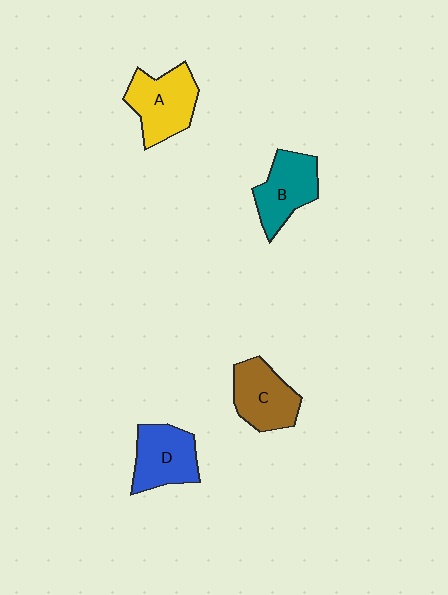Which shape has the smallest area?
Shape B (teal).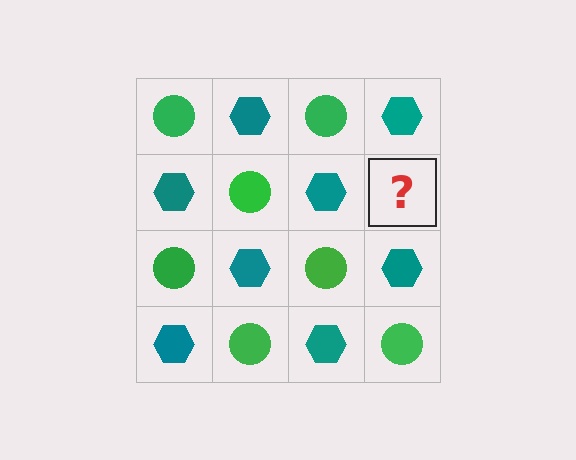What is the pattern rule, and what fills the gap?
The rule is that it alternates green circle and teal hexagon in a checkerboard pattern. The gap should be filled with a green circle.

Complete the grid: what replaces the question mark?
The question mark should be replaced with a green circle.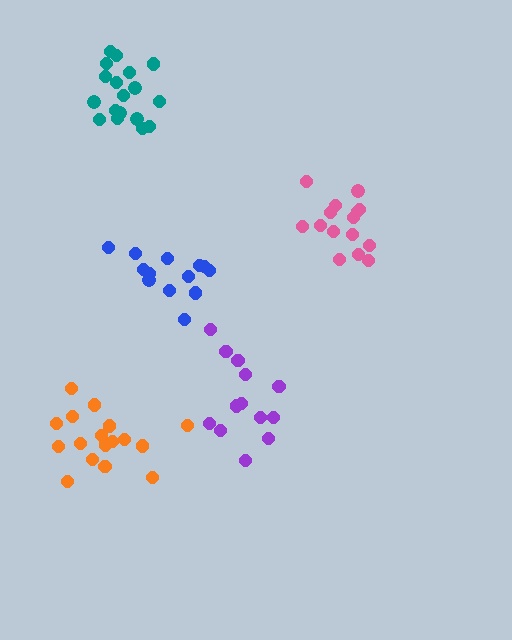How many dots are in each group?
Group 1: 13 dots, Group 2: 15 dots, Group 3: 18 dots, Group 4: 13 dots, Group 5: 17 dots (76 total).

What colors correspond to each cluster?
The clusters are colored: blue, pink, teal, purple, orange.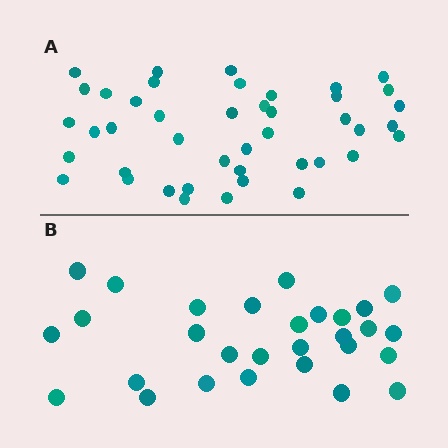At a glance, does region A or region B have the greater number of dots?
Region A (the top region) has more dots.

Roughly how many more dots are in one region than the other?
Region A has approximately 15 more dots than region B.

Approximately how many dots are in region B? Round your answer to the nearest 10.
About 30 dots. (The exact count is 29, which rounds to 30.)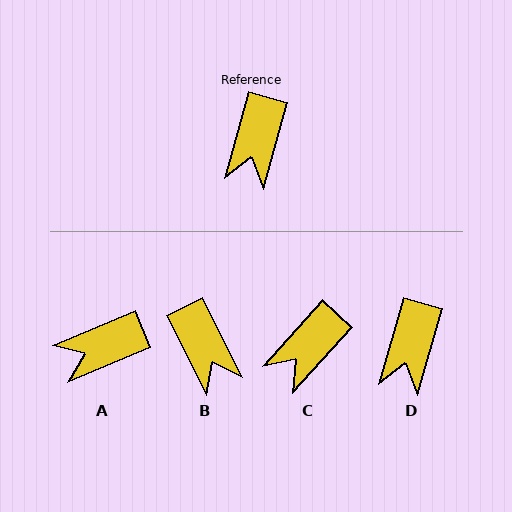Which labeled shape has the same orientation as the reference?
D.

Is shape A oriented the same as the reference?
No, it is off by about 51 degrees.